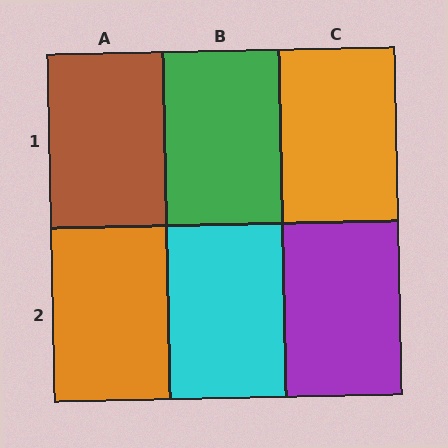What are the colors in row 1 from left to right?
Brown, green, orange.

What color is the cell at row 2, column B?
Cyan.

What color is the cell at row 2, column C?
Purple.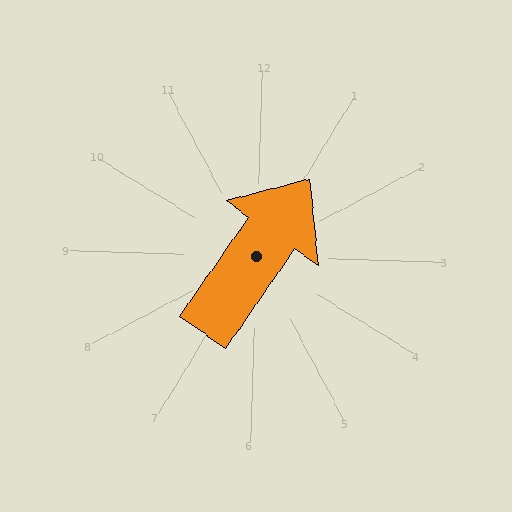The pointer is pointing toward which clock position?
Roughly 1 o'clock.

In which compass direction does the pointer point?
Northeast.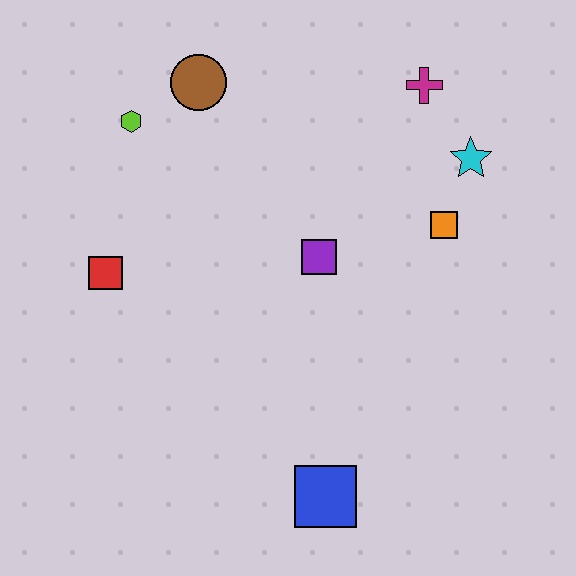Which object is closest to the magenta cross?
The cyan star is closest to the magenta cross.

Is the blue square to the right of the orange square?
No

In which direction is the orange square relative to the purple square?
The orange square is to the right of the purple square.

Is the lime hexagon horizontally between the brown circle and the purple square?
No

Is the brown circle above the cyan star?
Yes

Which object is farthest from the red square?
The cyan star is farthest from the red square.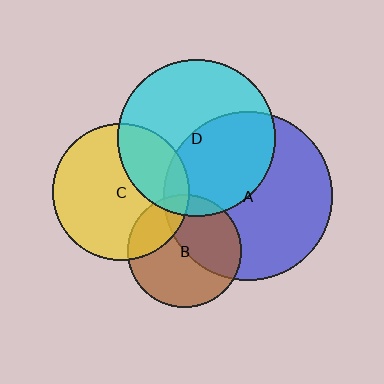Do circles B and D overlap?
Yes.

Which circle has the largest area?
Circle A (blue).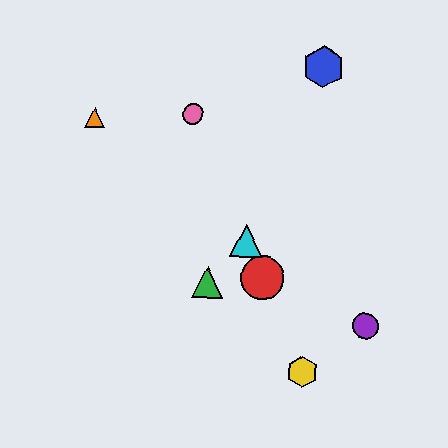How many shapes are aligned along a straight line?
4 shapes (the red circle, the yellow hexagon, the cyan triangle, the pink circle) are aligned along a straight line.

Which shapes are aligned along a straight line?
The red circle, the yellow hexagon, the cyan triangle, the pink circle are aligned along a straight line.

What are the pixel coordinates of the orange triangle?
The orange triangle is at (95, 117).